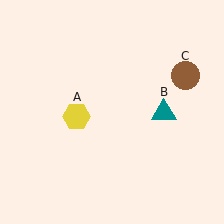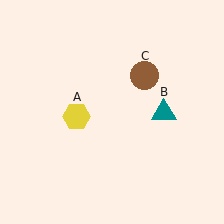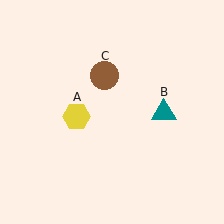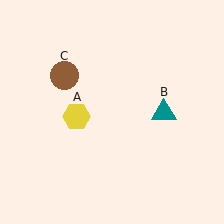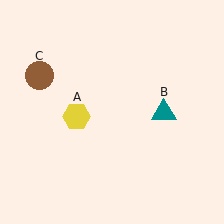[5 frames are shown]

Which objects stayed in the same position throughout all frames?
Yellow hexagon (object A) and teal triangle (object B) remained stationary.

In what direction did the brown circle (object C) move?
The brown circle (object C) moved left.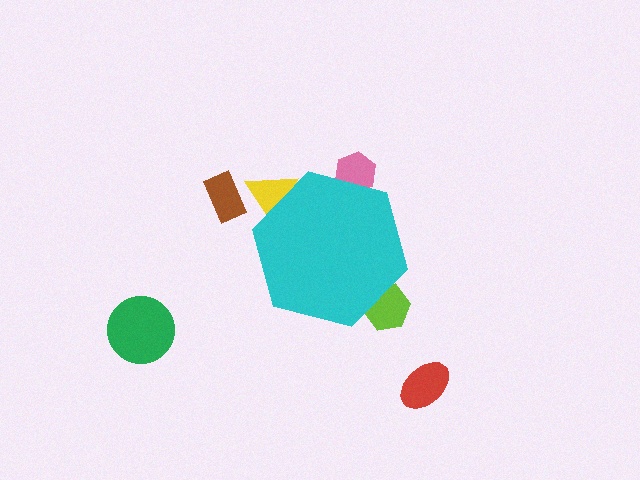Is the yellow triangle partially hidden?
Yes, the yellow triangle is partially hidden behind the cyan hexagon.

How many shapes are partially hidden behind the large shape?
3 shapes are partially hidden.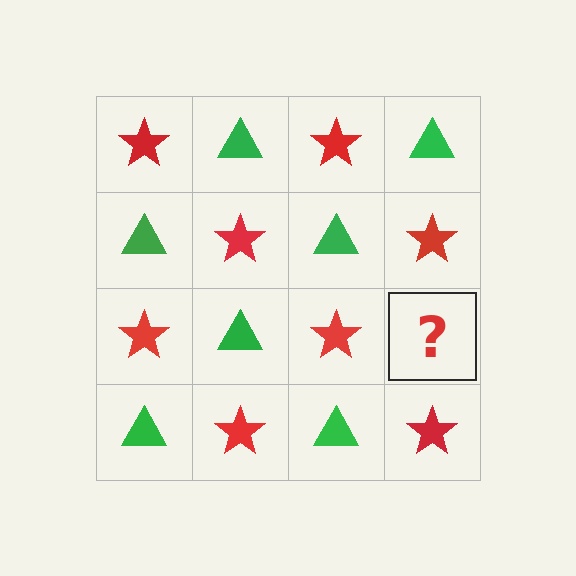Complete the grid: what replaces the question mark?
The question mark should be replaced with a green triangle.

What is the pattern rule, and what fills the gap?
The rule is that it alternates red star and green triangle in a checkerboard pattern. The gap should be filled with a green triangle.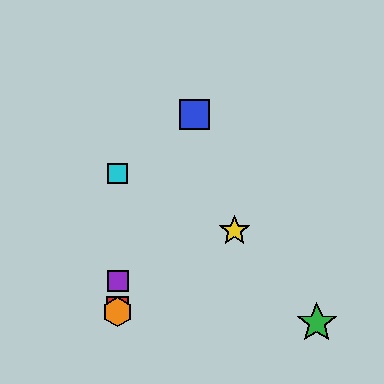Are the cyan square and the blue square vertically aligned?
No, the cyan square is at x≈118 and the blue square is at x≈195.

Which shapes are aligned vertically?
The red square, the purple square, the orange hexagon, the cyan square are aligned vertically.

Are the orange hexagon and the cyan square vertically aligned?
Yes, both are at x≈118.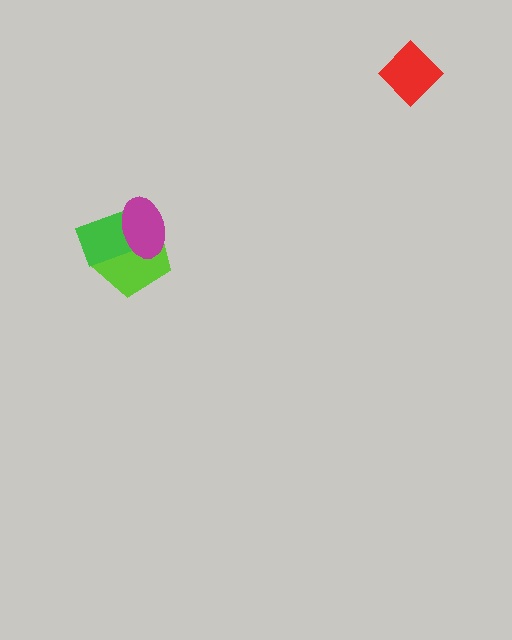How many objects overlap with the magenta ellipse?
2 objects overlap with the magenta ellipse.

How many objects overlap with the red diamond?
0 objects overlap with the red diamond.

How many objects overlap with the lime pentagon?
2 objects overlap with the lime pentagon.